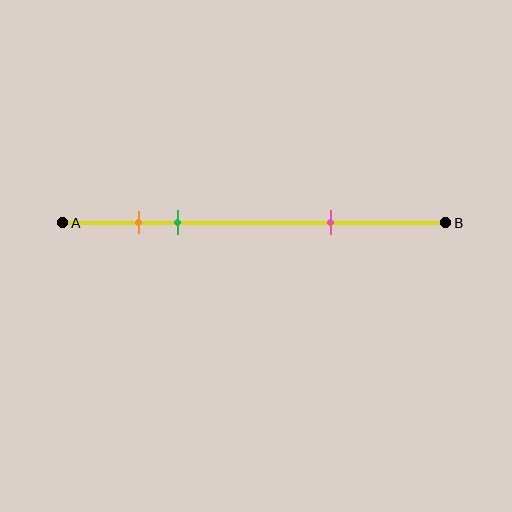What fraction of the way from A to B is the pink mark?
The pink mark is approximately 70% (0.7) of the way from A to B.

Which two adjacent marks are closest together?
The orange and green marks are the closest adjacent pair.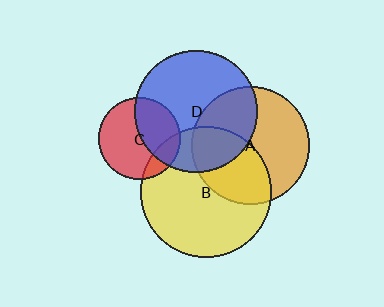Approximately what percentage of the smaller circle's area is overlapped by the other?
Approximately 25%.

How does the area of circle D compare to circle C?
Approximately 2.2 times.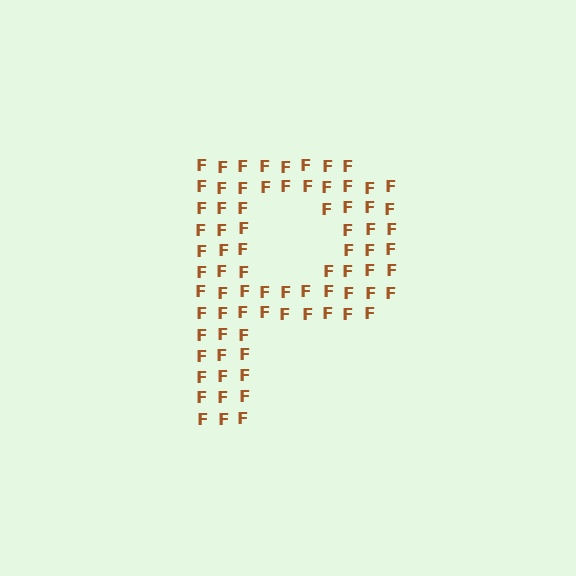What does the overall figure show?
The overall figure shows the letter P.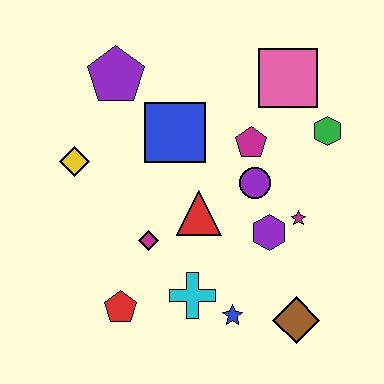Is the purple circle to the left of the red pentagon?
No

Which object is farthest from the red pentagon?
The pink square is farthest from the red pentagon.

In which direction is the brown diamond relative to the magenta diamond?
The brown diamond is to the right of the magenta diamond.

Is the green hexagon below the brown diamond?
No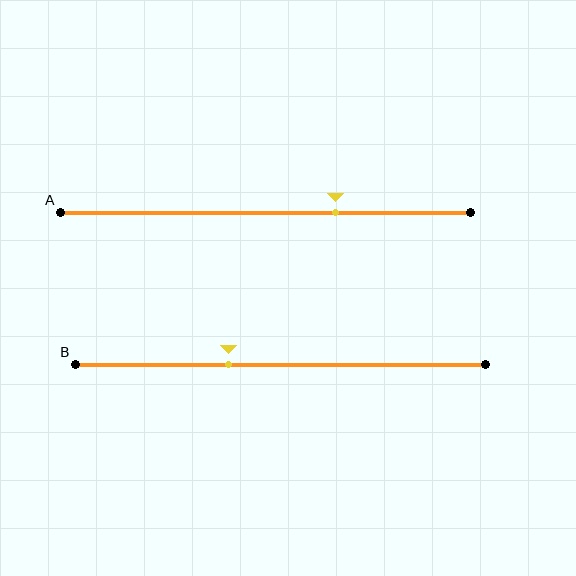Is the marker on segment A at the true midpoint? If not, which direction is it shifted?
No, the marker on segment A is shifted to the right by about 17% of the segment length.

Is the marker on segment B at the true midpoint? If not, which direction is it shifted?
No, the marker on segment B is shifted to the left by about 13% of the segment length.